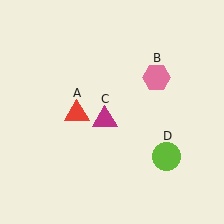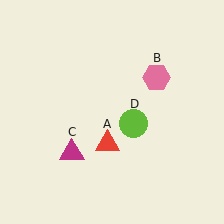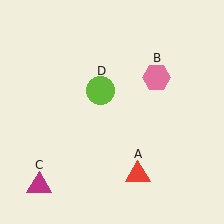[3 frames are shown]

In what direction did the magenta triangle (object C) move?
The magenta triangle (object C) moved down and to the left.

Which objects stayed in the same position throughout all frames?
Pink hexagon (object B) remained stationary.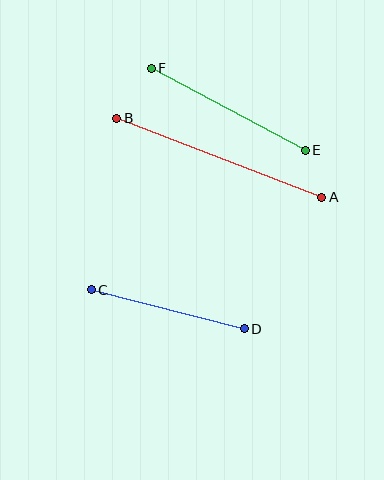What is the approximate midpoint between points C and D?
The midpoint is at approximately (168, 309) pixels.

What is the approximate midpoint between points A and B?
The midpoint is at approximately (219, 158) pixels.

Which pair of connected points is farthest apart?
Points A and B are farthest apart.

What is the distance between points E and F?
The distance is approximately 175 pixels.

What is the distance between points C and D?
The distance is approximately 158 pixels.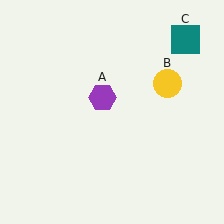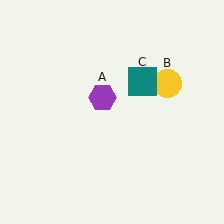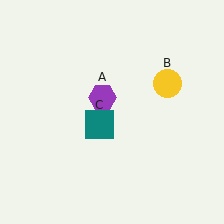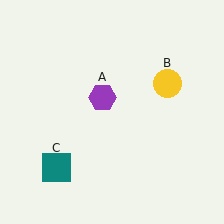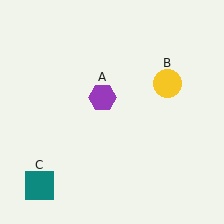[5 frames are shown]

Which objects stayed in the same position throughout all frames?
Purple hexagon (object A) and yellow circle (object B) remained stationary.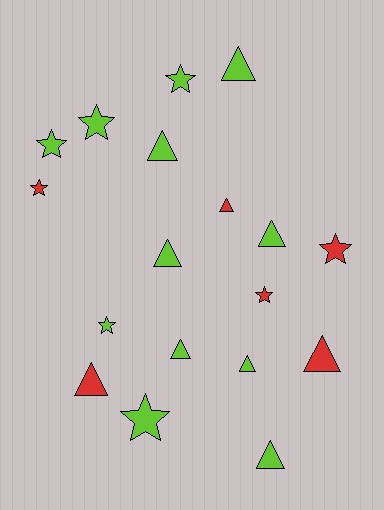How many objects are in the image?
There are 18 objects.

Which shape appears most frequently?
Triangle, with 10 objects.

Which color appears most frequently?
Lime, with 12 objects.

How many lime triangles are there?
There are 7 lime triangles.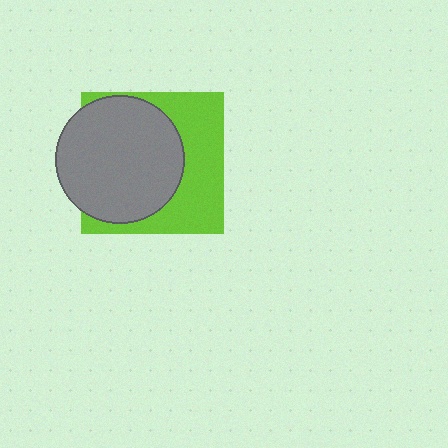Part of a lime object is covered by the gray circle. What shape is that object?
It is a square.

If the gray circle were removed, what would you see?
You would see the complete lime square.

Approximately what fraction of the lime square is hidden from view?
Roughly 56% of the lime square is hidden behind the gray circle.